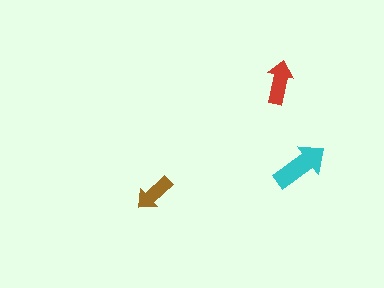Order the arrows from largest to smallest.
the cyan one, the red one, the brown one.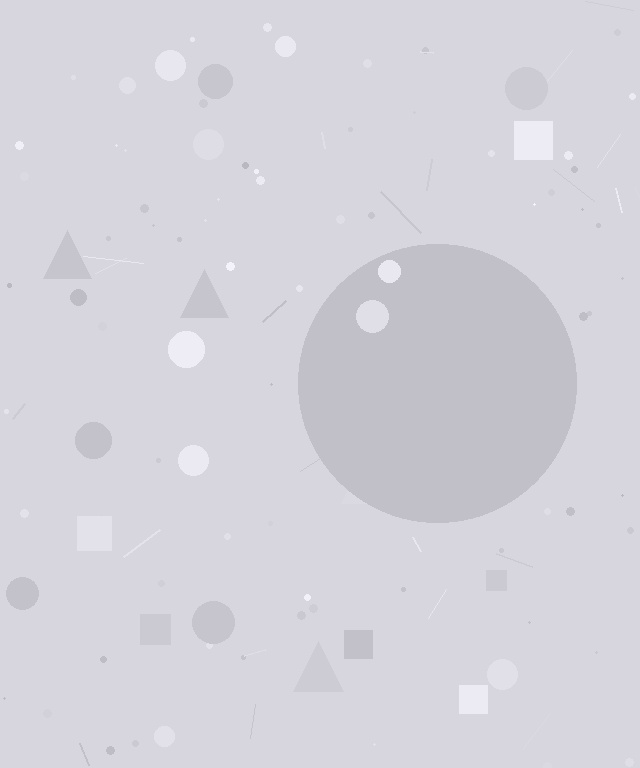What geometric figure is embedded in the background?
A circle is embedded in the background.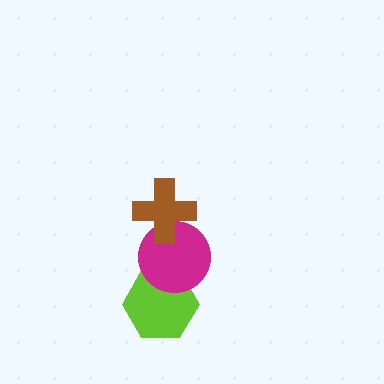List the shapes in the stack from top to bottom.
From top to bottom: the brown cross, the magenta circle, the lime hexagon.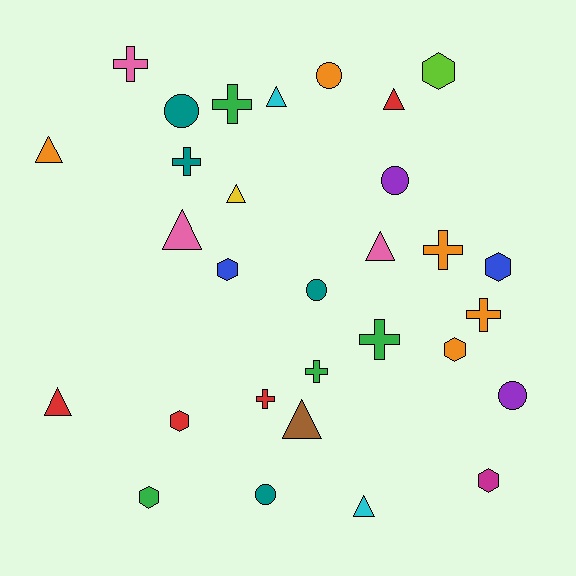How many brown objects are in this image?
There is 1 brown object.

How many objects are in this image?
There are 30 objects.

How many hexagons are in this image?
There are 7 hexagons.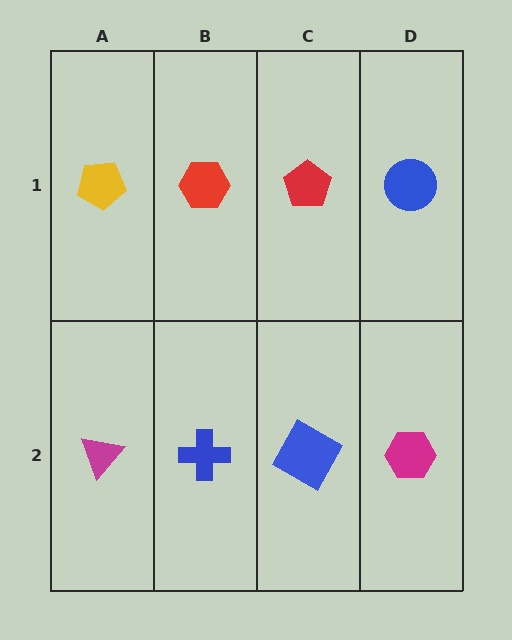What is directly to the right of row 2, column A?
A blue cross.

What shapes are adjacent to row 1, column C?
A blue square (row 2, column C), a red hexagon (row 1, column B), a blue circle (row 1, column D).